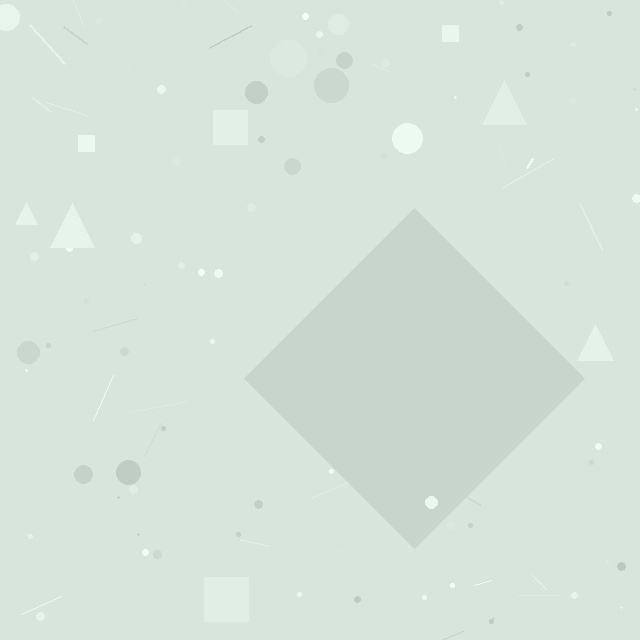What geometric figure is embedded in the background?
A diamond is embedded in the background.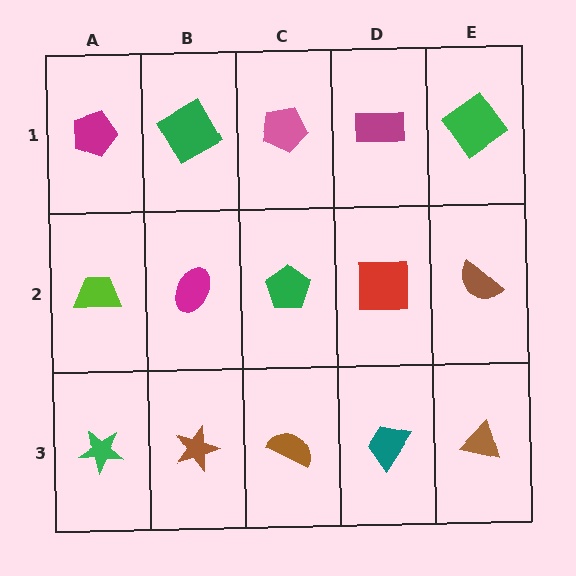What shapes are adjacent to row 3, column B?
A magenta ellipse (row 2, column B), a green star (row 3, column A), a brown semicircle (row 3, column C).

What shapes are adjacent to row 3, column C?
A green pentagon (row 2, column C), a brown star (row 3, column B), a teal trapezoid (row 3, column D).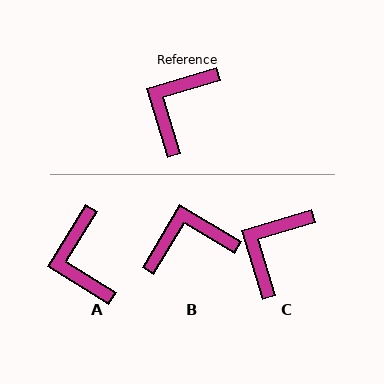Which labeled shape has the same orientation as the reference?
C.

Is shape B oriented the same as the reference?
No, it is off by about 47 degrees.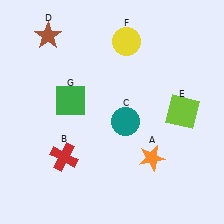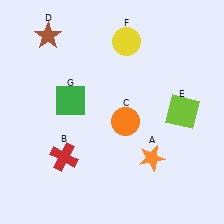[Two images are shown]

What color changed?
The circle (C) changed from teal in Image 1 to orange in Image 2.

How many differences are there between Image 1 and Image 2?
There is 1 difference between the two images.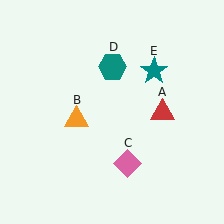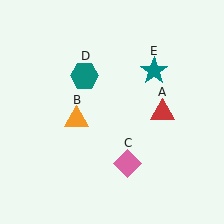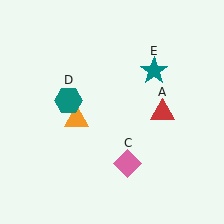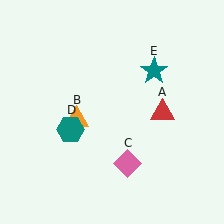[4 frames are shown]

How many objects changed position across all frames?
1 object changed position: teal hexagon (object D).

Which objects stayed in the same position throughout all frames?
Red triangle (object A) and orange triangle (object B) and pink diamond (object C) and teal star (object E) remained stationary.